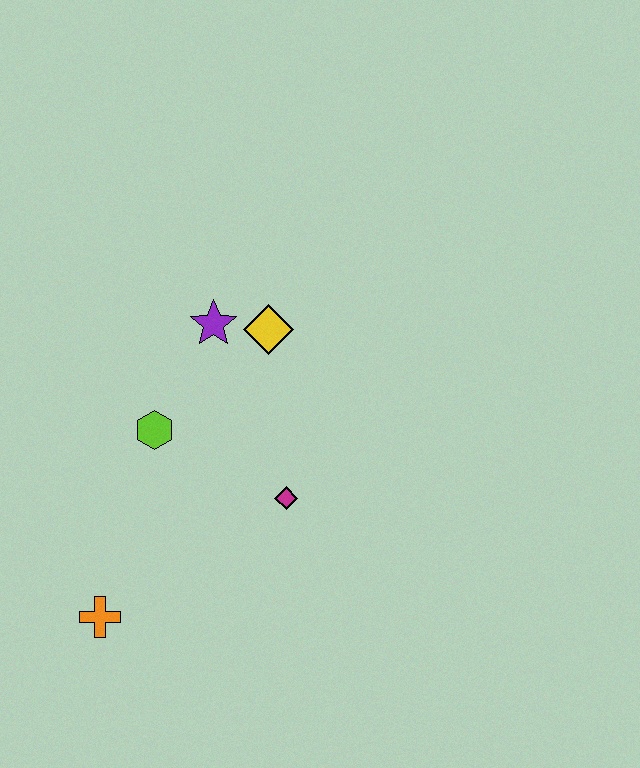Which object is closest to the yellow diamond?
The purple star is closest to the yellow diamond.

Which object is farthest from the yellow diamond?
The orange cross is farthest from the yellow diamond.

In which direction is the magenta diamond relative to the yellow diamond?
The magenta diamond is below the yellow diamond.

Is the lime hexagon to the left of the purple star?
Yes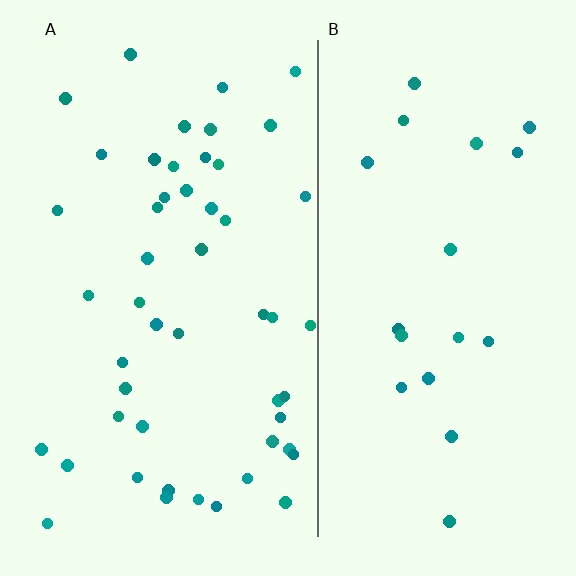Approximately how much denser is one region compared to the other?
Approximately 2.5× — region A over region B.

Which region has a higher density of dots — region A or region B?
A (the left).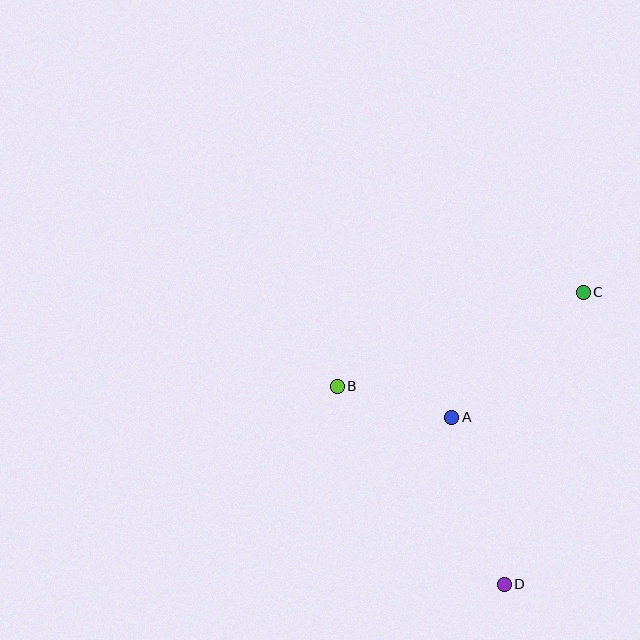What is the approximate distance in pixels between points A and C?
The distance between A and C is approximately 182 pixels.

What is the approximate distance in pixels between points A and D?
The distance between A and D is approximately 175 pixels.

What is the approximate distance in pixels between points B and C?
The distance between B and C is approximately 264 pixels.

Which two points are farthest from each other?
Points C and D are farthest from each other.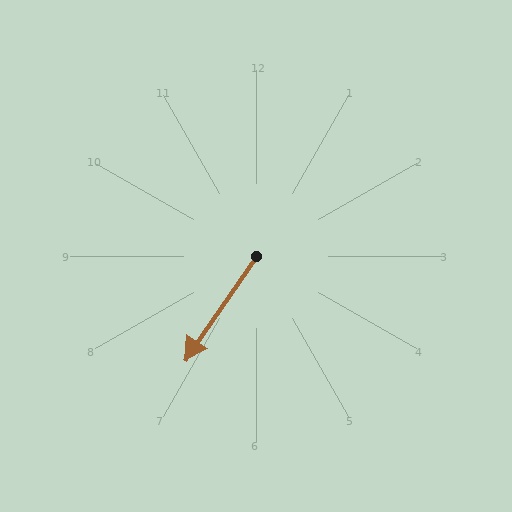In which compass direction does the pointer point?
Southwest.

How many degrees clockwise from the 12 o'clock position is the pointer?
Approximately 214 degrees.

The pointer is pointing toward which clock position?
Roughly 7 o'clock.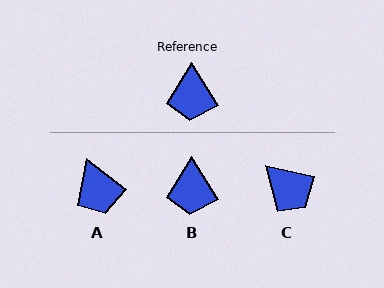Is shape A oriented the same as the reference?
No, it is off by about 20 degrees.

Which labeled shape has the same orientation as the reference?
B.